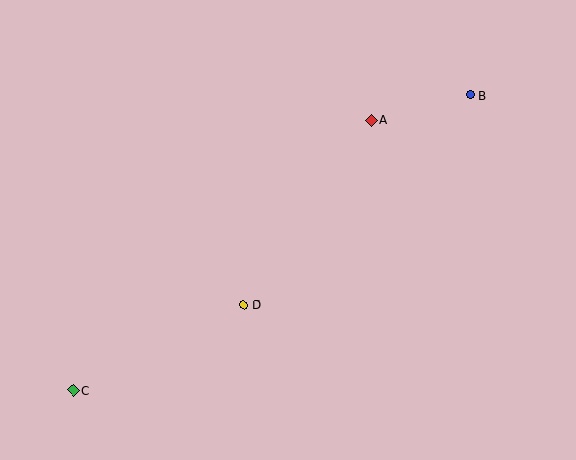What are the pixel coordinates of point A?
Point A is at (371, 120).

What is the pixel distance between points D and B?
The distance between D and B is 309 pixels.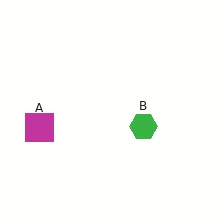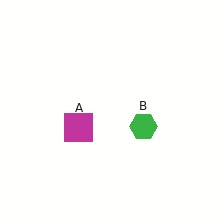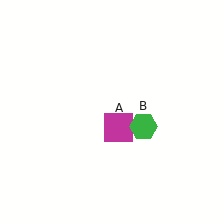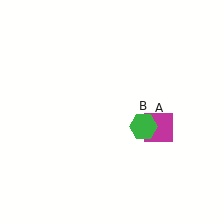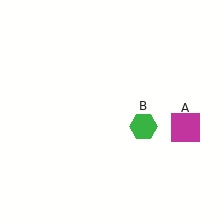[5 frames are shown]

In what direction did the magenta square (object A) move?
The magenta square (object A) moved right.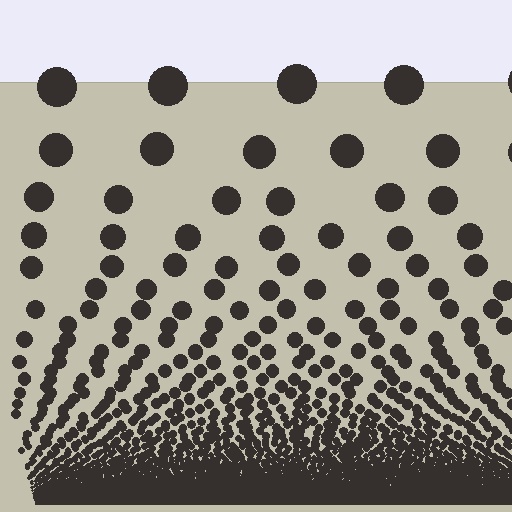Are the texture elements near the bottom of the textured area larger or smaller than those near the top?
Smaller. The gradient is inverted — elements near the bottom are smaller and denser.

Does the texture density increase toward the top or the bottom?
Density increases toward the bottom.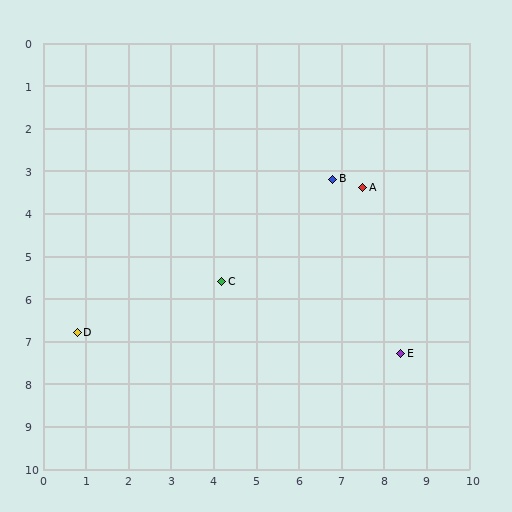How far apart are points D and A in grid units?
Points D and A are about 7.5 grid units apart.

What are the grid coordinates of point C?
Point C is at approximately (4.2, 5.6).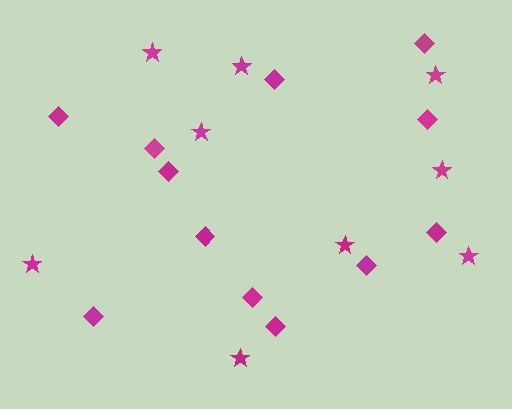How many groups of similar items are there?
There are 2 groups: one group of stars (9) and one group of diamonds (12).